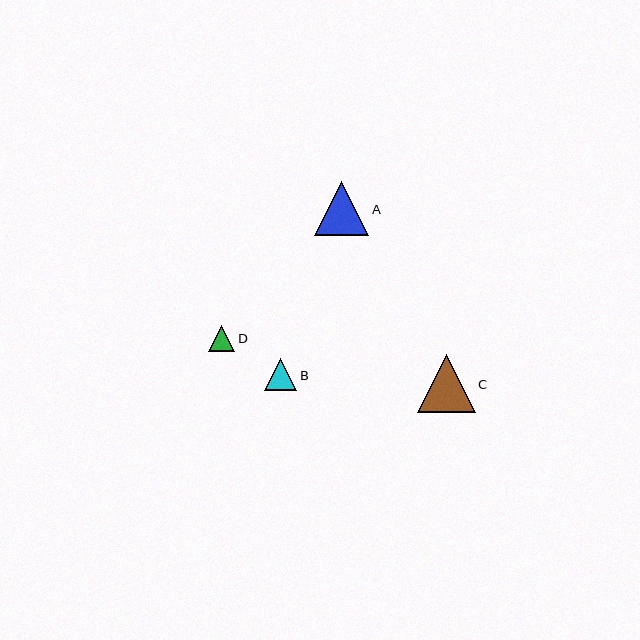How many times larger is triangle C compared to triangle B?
Triangle C is approximately 1.8 times the size of triangle B.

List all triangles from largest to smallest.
From largest to smallest: C, A, B, D.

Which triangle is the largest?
Triangle C is the largest with a size of approximately 58 pixels.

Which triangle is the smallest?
Triangle D is the smallest with a size of approximately 26 pixels.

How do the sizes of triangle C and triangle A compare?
Triangle C and triangle A are approximately the same size.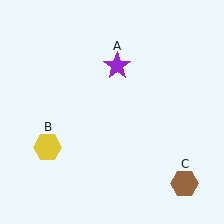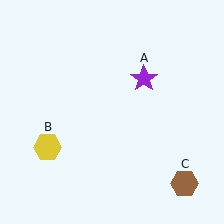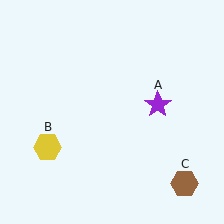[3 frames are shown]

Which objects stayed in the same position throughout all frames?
Yellow hexagon (object B) and brown hexagon (object C) remained stationary.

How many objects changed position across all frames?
1 object changed position: purple star (object A).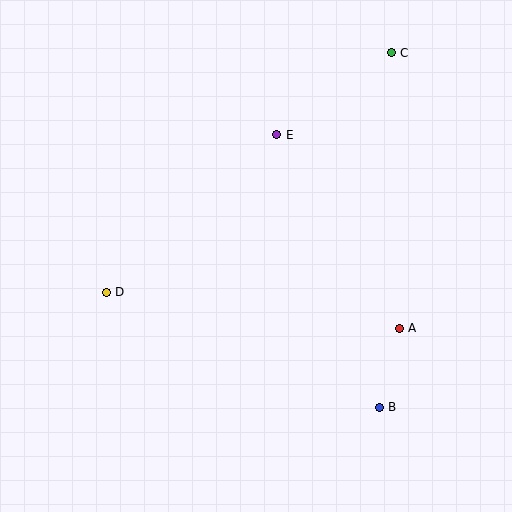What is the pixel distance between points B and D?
The distance between B and D is 296 pixels.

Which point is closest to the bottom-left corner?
Point D is closest to the bottom-left corner.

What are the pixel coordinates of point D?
Point D is at (106, 292).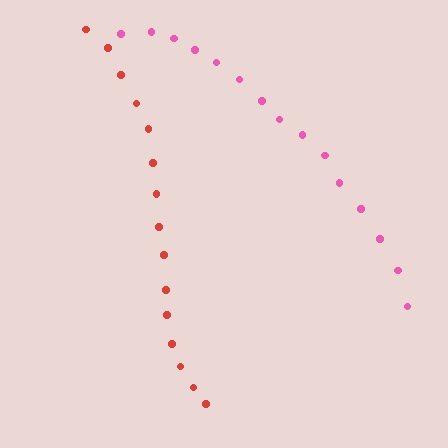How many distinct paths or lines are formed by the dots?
There are 2 distinct paths.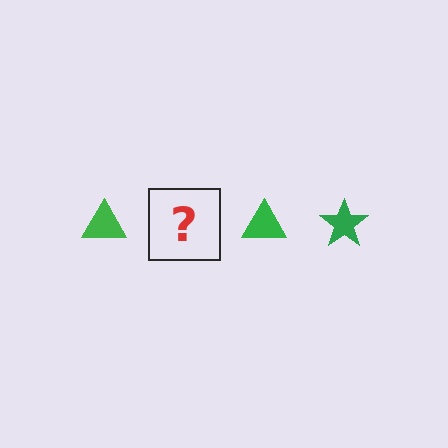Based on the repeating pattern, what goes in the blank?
The blank should be a green star.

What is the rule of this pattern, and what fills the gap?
The rule is that the pattern cycles through triangle, star shapes in green. The gap should be filled with a green star.